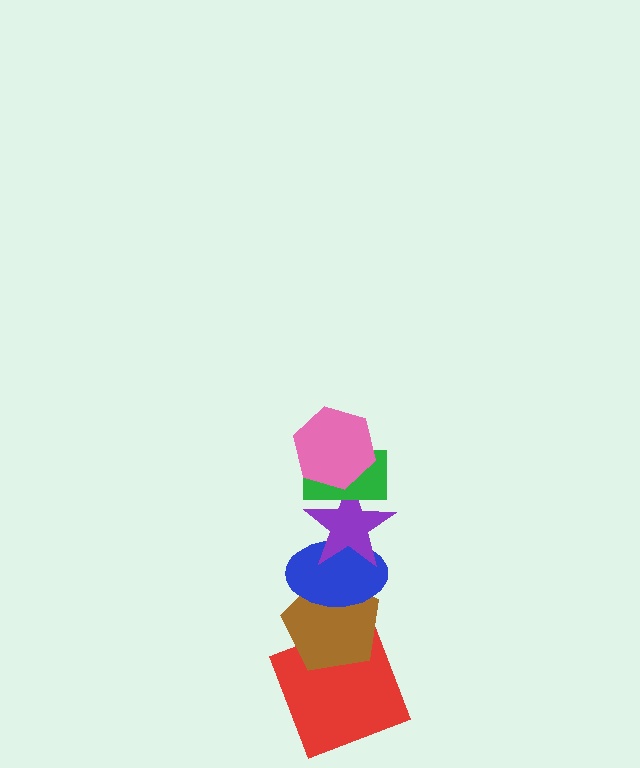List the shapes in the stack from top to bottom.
From top to bottom: the pink hexagon, the green rectangle, the purple star, the blue ellipse, the brown pentagon, the red square.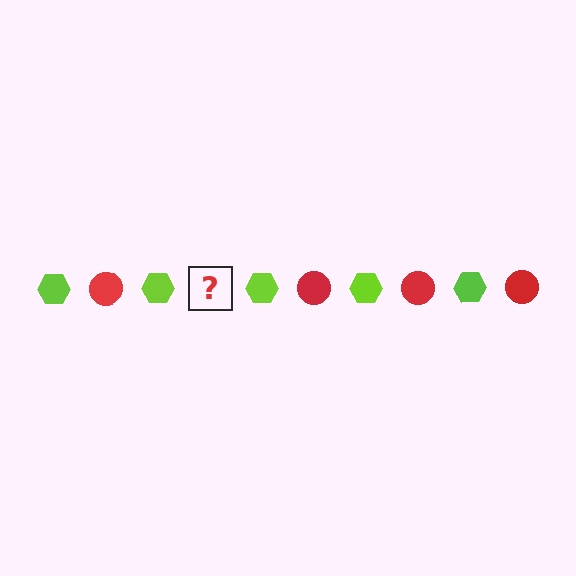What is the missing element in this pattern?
The missing element is a red circle.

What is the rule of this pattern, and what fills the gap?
The rule is that the pattern alternates between lime hexagon and red circle. The gap should be filled with a red circle.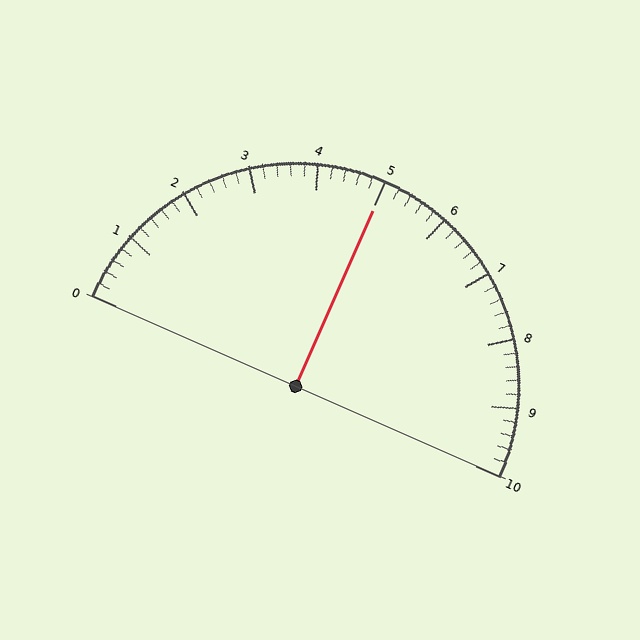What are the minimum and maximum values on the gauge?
The gauge ranges from 0 to 10.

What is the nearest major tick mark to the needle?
The nearest major tick mark is 5.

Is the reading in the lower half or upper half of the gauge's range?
The reading is in the upper half of the range (0 to 10).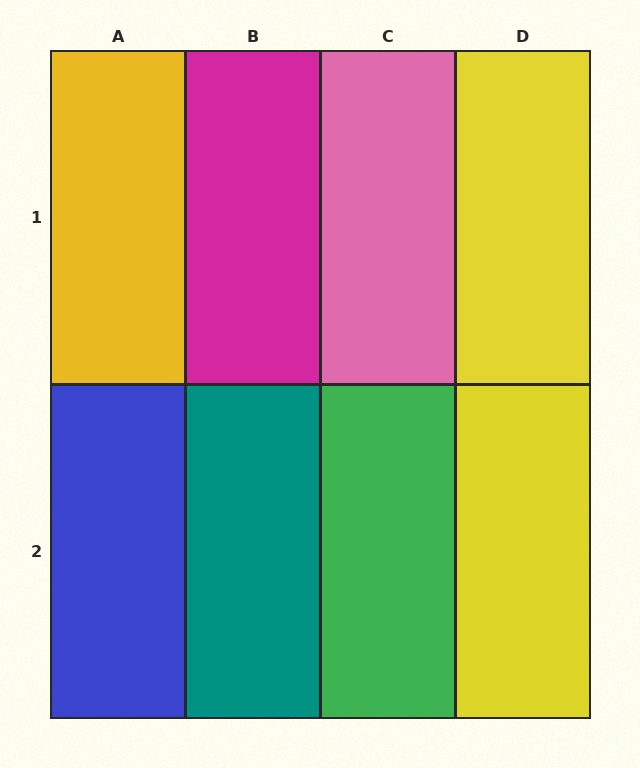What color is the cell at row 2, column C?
Green.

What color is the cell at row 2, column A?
Blue.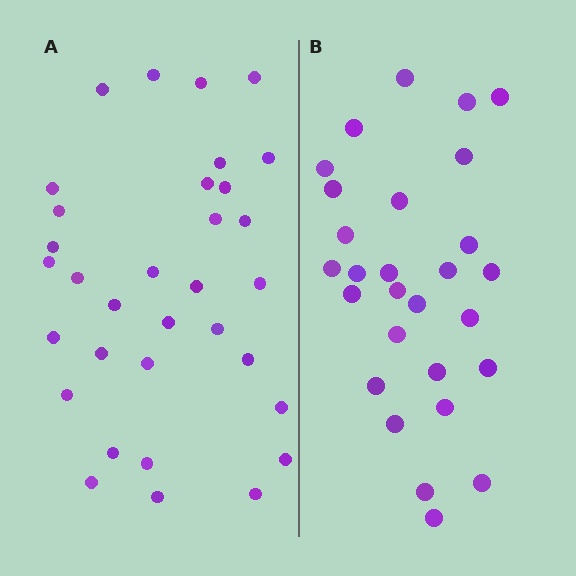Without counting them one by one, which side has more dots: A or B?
Region A (the left region) has more dots.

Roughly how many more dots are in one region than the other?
Region A has about 5 more dots than region B.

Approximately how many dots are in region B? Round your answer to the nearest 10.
About 30 dots. (The exact count is 28, which rounds to 30.)